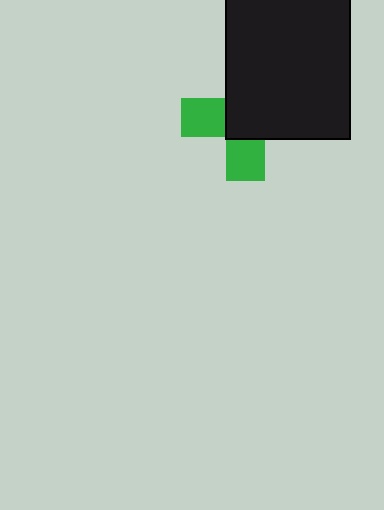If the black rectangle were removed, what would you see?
You would see the complete green cross.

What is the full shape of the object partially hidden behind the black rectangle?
The partially hidden object is a green cross.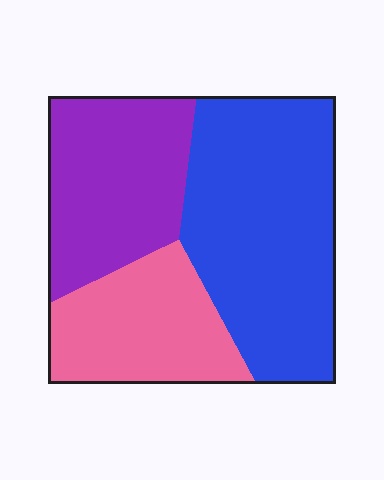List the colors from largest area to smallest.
From largest to smallest: blue, purple, pink.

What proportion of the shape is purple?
Purple covers 29% of the shape.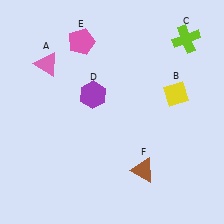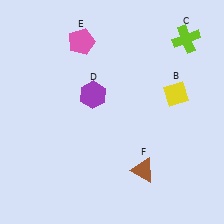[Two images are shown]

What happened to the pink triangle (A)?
The pink triangle (A) was removed in Image 2. It was in the top-left area of Image 1.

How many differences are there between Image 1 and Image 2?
There is 1 difference between the two images.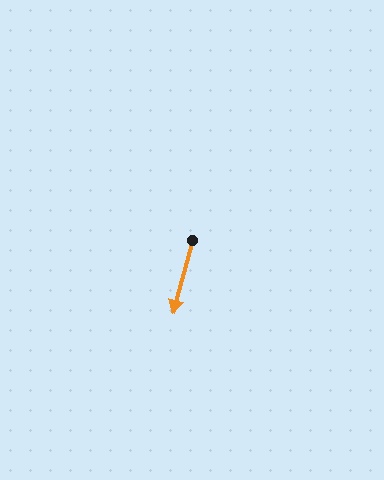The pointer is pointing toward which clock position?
Roughly 7 o'clock.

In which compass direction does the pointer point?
South.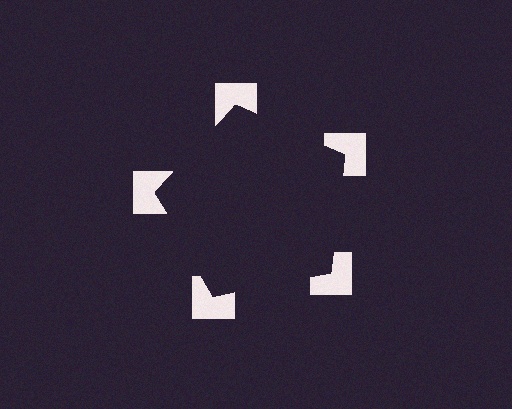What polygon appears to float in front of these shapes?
An illusory pentagon — its edges are inferred from the aligned wedge cuts in the notched squares, not physically drawn.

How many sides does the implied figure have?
5 sides.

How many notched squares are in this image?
There are 5 — one at each vertex of the illusory pentagon.